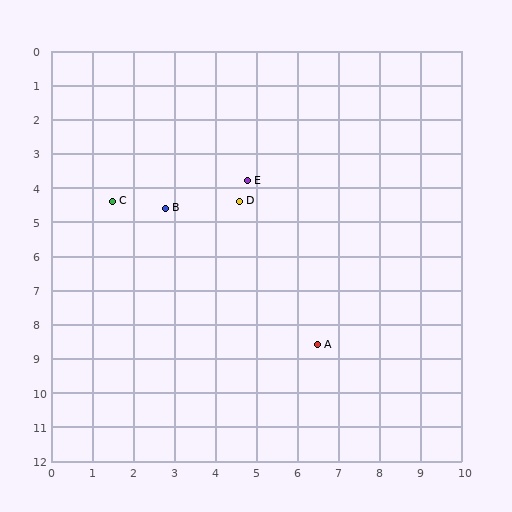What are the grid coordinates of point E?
Point E is at approximately (4.8, 3.8).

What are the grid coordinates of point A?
Point A is at approximately (6.5, 8.6).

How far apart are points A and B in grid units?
Points A and B are about 5.4 grid units apart.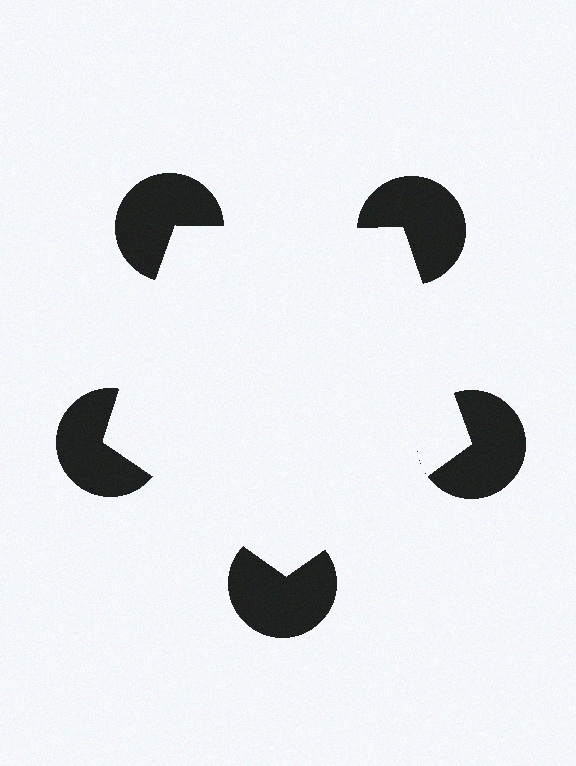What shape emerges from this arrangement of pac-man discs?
An illusory pentagon — its edges are inferred from the aligned wedge cuts in the pac-man discs, not physically drawn.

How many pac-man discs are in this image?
There are 5 — one at each vertex of the illusory pentagon.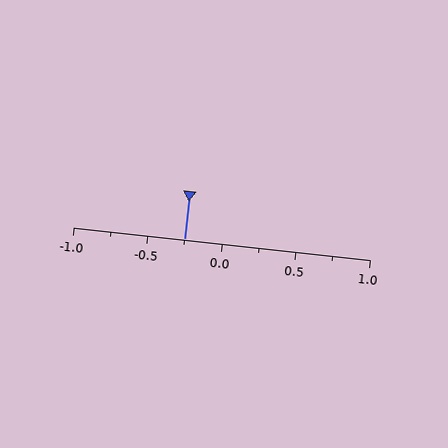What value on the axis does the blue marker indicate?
The marker indicates approximately -0.25.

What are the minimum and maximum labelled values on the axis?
The axis runs from -1.0 to 1.0.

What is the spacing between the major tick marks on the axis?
The major ticks are spaced 0.5 apart.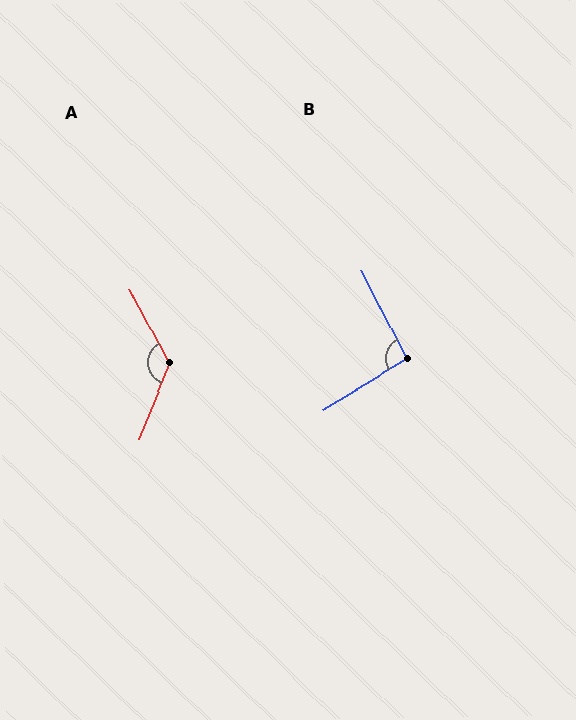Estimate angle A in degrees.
Approximately 130 degrees.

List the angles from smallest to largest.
B (95°), A (130°).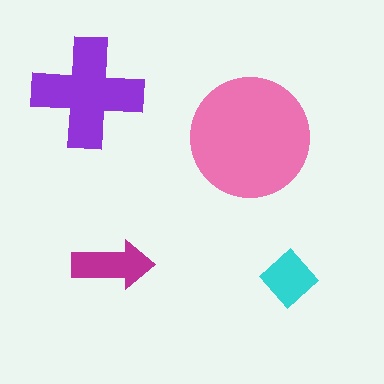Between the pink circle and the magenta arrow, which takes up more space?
The pink circle.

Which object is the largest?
The pink circle.